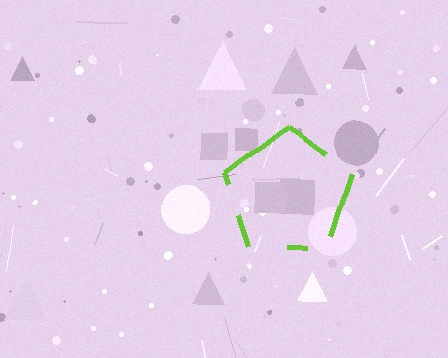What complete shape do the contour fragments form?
The contour fragments form a pentagon.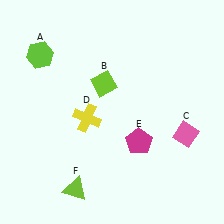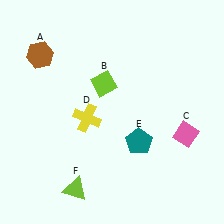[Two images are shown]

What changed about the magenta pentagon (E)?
In Image 1, E is magenta. In Image 2, it changed to teal.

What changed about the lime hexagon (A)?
In Image 1, A is lime. In Image 2, it changed to brown.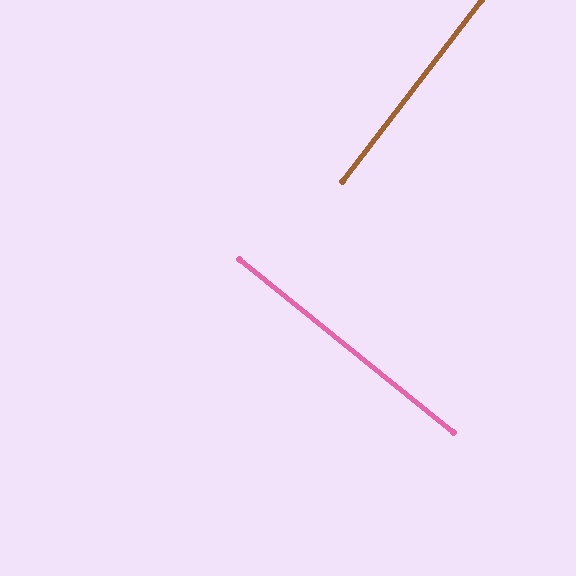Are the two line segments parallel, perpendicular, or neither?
Perpendicular — they meet at approximately 89°.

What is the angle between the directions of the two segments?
Approximately 89 degrees.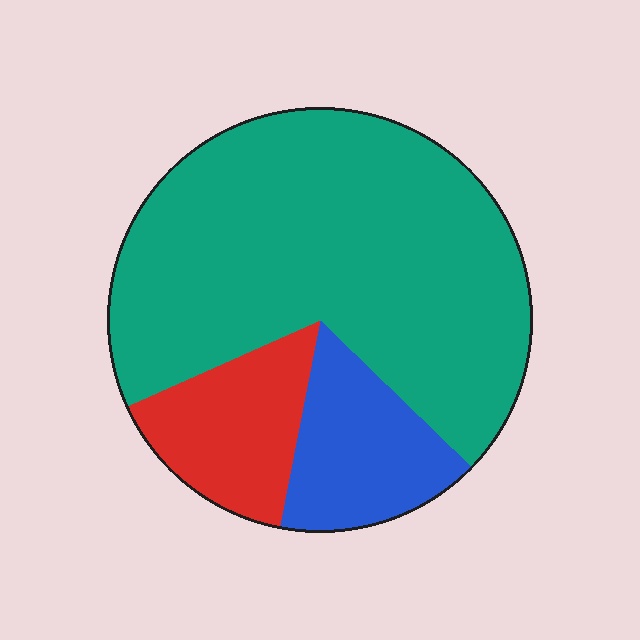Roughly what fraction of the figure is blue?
Blue covers about 15% of the figure.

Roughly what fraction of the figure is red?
Red covers 15% of the figure.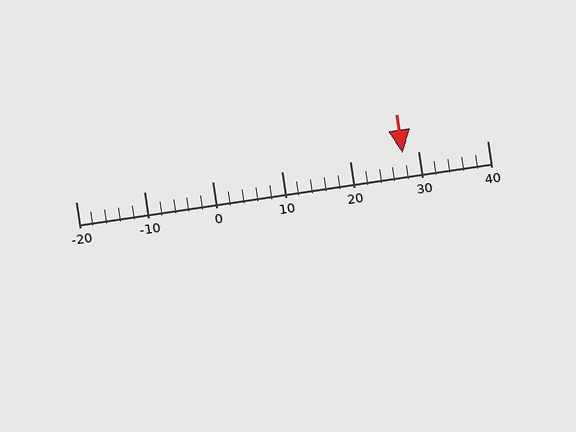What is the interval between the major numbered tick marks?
The major tick marks are spaced 10 units apart.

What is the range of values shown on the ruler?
The ruler shows values from -20 to 40.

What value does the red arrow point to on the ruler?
The red arrow points to approximately 28.